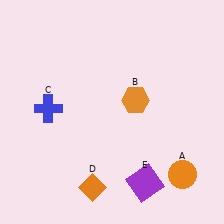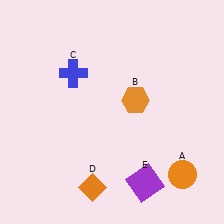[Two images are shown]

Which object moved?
The blue cross (C) moved up.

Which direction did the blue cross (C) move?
The blue cross (C) moved up.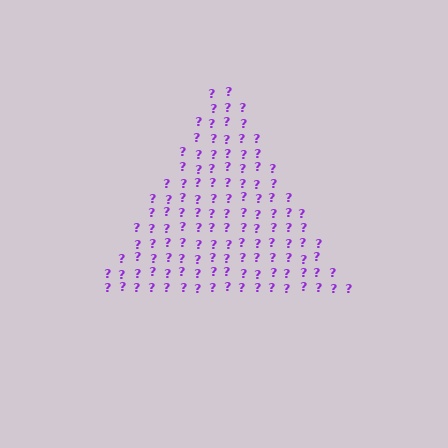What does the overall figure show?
The overall figure shows a triangle.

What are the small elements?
The small elements are question marks.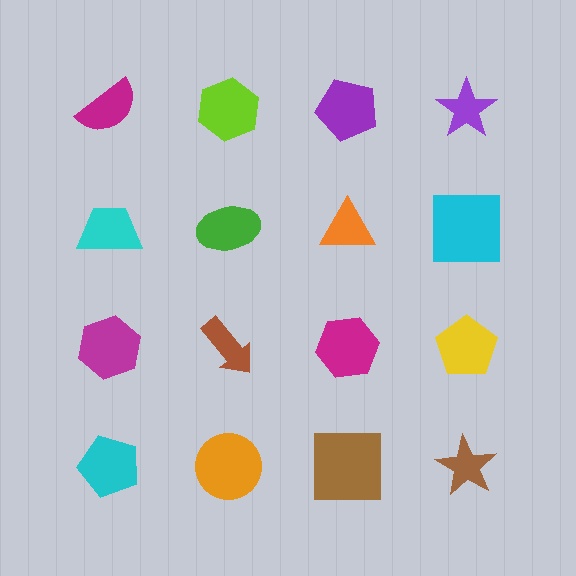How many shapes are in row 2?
4 shapes.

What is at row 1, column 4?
A purple star.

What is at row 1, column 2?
A lime hexagon.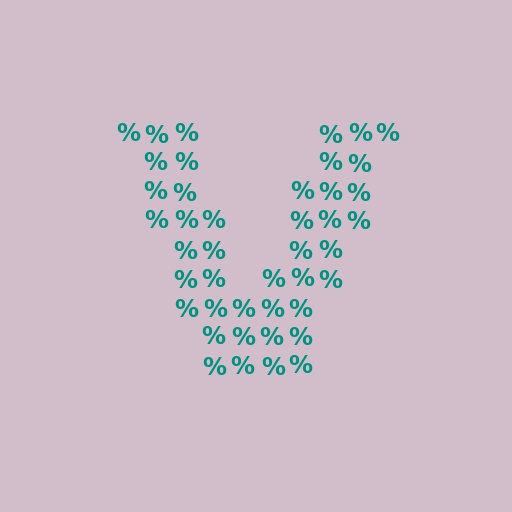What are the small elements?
The small elements are percent signs.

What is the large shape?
The large shape is the letter V.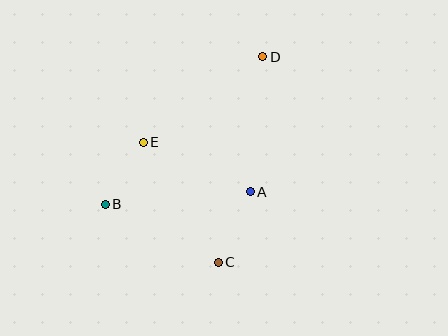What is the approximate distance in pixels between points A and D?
The distance between A and D is approximately 136 pixels.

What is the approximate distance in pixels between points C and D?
The distance between C and D is approximately 210 pixels.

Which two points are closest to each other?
Points B and E are closest to each other.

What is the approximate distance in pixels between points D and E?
The distance between D and E is approximately 147 pixels.